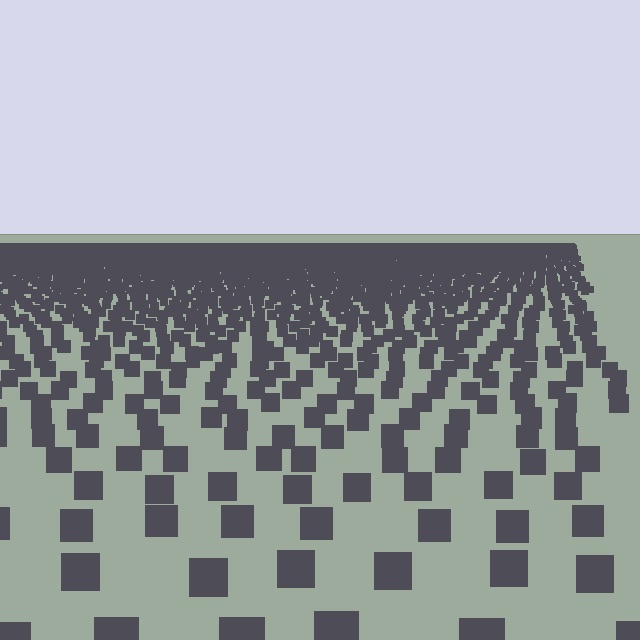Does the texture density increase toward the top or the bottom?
Density increases toward the top.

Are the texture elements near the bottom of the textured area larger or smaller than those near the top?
Larger. Near the bottom, elements are closer to the viewer and appear at a bigger on-screen size.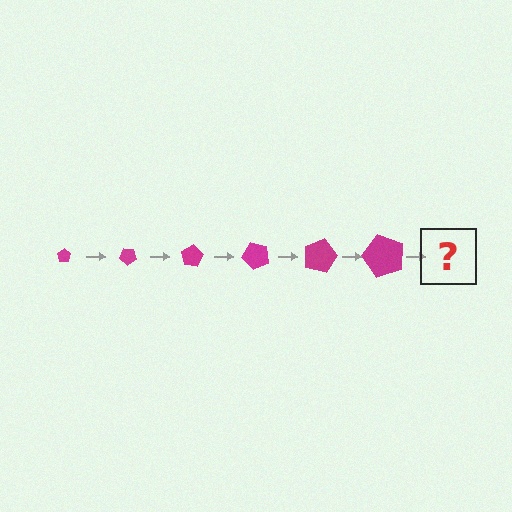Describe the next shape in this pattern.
It should be a pentagon, larger than the previous one and rotated 240 degrees from the start.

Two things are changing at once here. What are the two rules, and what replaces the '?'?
The two rules are that the pentagon grows larger each step and it rotates 40 degrees each step. The '?' should be a pentagon, larger than the previous one and rotated 240 degrees from the start.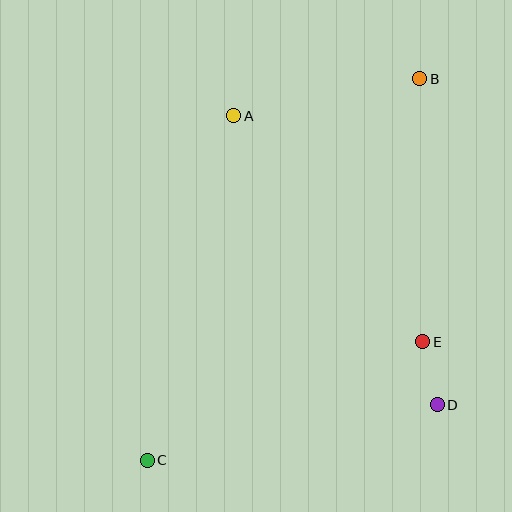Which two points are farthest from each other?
Points B and C are farthest from each other.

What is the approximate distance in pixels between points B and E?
The distance between B and E is approximately 263 pixels.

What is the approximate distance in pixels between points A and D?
The distance between A and D is approximately 353 pixels.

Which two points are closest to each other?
Points D and E are closest to each other.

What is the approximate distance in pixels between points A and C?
The distance between A and C is approximately 355 pixels.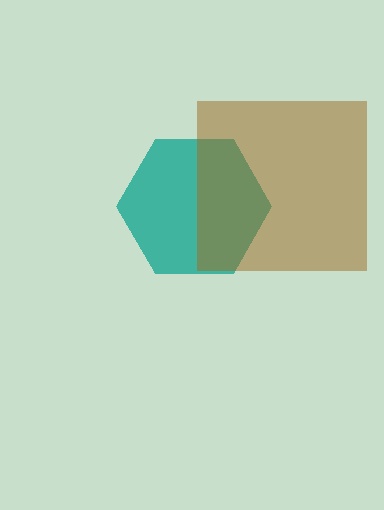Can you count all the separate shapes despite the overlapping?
Yes, there are 2 separate shapes.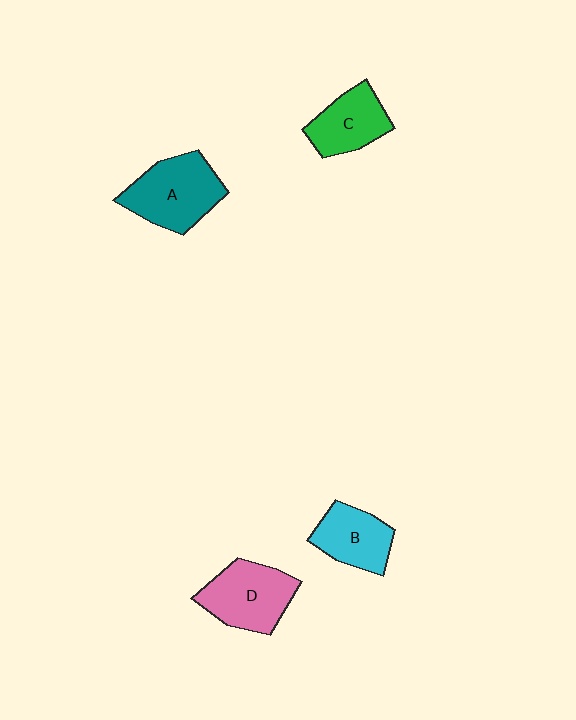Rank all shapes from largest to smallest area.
From largest to smallest: A (teal), D (pink), C (green), B (cyan).